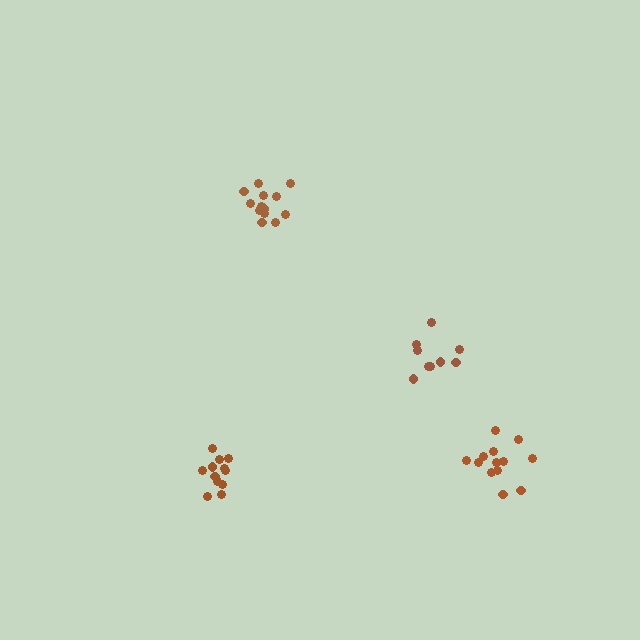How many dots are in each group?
Group 1: 9 dots, Group 2: 13 dots, Group 3: 13 dots, Group 4: 12 dots (47 total).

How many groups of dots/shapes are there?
There are 4 groups.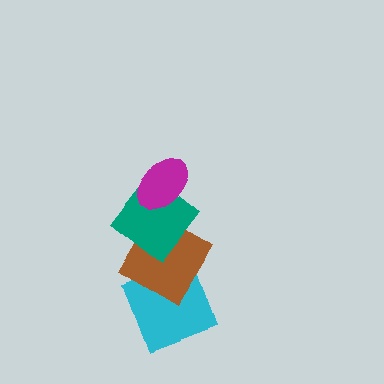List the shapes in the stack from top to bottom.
From top to bottom: the magenta ellipse, the teal diamond, the brown diamond, the cyan square.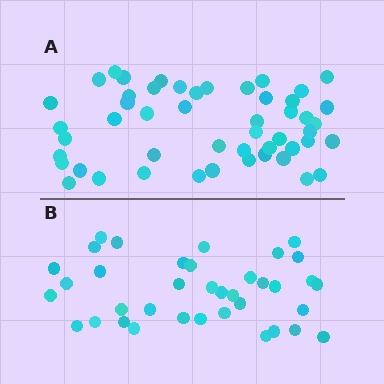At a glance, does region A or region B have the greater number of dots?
Region A (the top region) has more dots.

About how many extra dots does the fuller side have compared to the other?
Region A has approximately 15 more dots than region B.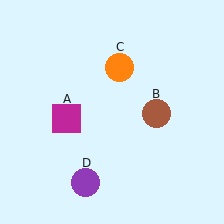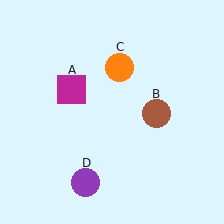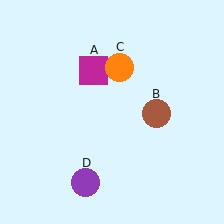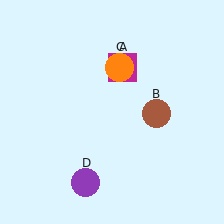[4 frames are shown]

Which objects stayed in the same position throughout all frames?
Brown circle (object B) and orange circle (object C) and purple circle (object D) remained stationary.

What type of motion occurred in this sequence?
The magenta square (object A) rotated clockwise around the center of the scene.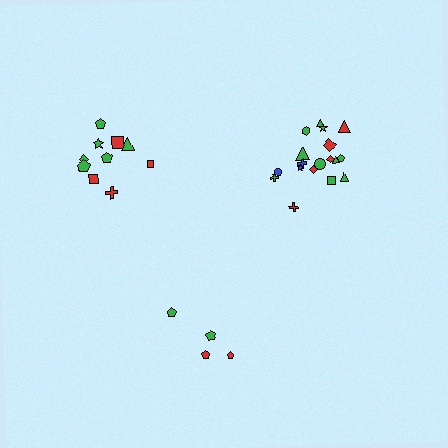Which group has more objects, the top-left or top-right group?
The top-right group.